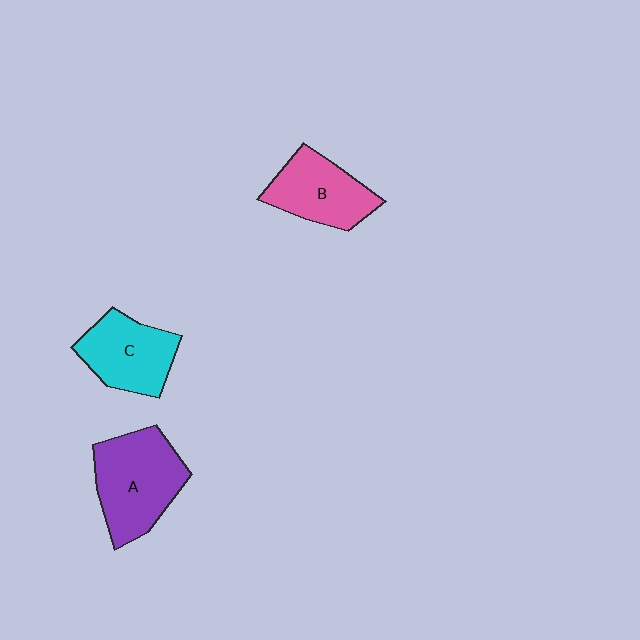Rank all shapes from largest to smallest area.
From largest to smallest: A (purple), C (cyan), B (pink).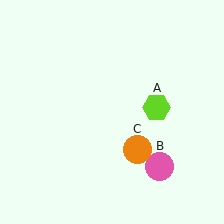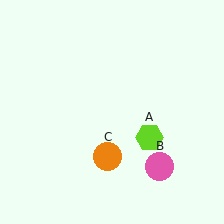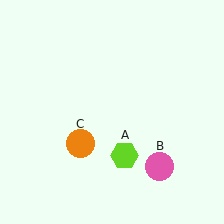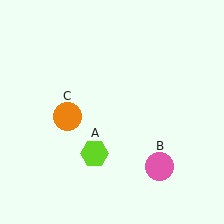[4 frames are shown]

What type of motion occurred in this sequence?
The lime hexagon (object A), orange circle (object C) rotated clockwise around the center of the scene.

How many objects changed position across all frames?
2 objects changed position: lime hexagon (object A), orange circle (object C).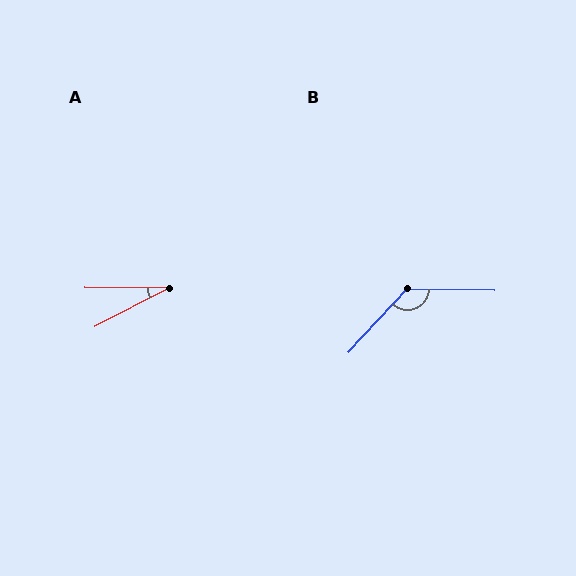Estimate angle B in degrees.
Approximately 132 degrees.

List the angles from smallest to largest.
A (28°), B (132°).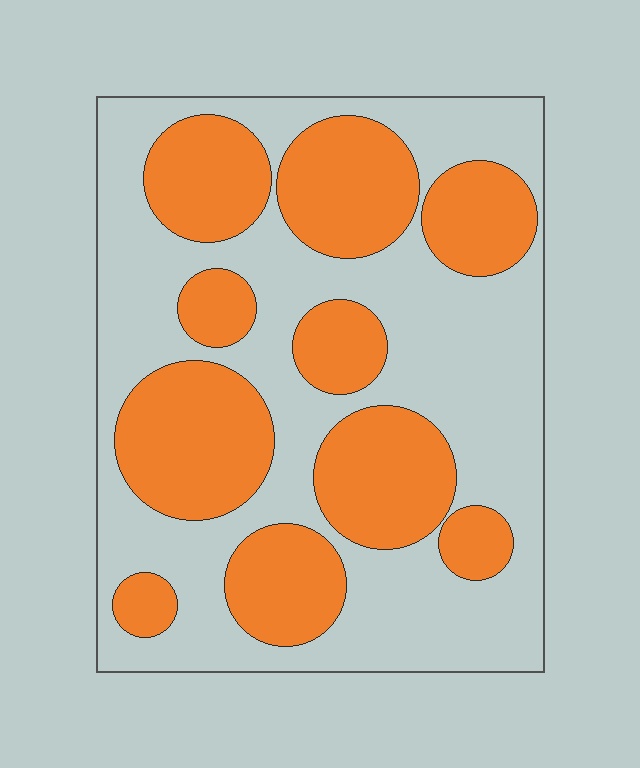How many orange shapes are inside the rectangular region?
10.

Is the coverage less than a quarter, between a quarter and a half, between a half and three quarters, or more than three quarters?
Between a quarter and a half.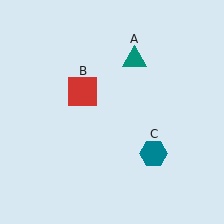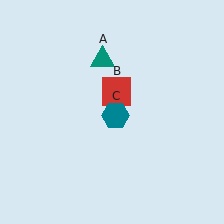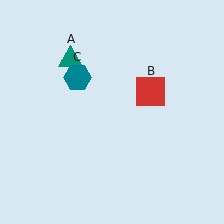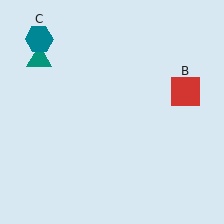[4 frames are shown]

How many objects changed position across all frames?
3 objects changed position: teal triangle (object A), red square (object B), teal hexagon (object C).